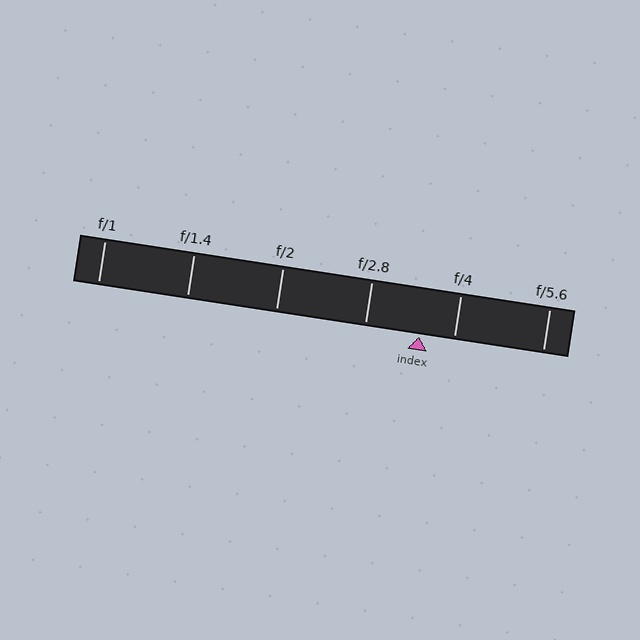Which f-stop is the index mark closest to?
The index mark is closest to f/4.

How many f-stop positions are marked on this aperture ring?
There are 6 f-stop positions marked.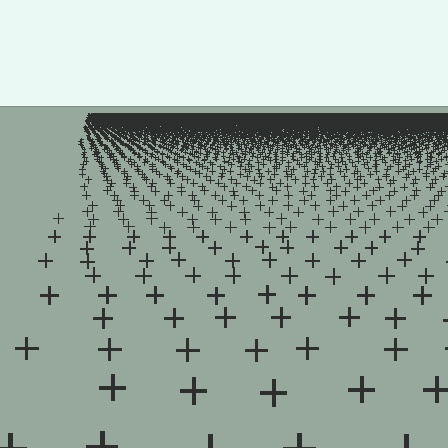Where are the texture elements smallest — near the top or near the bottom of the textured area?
Near the top.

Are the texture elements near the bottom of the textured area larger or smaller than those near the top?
Larger. Near the bottom, elements are closer to the viewer and appear at a bigger on-screen size.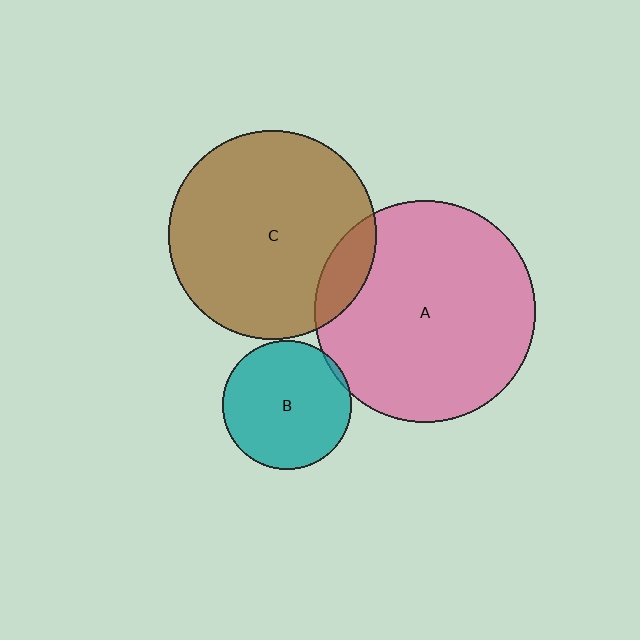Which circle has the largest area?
Circle A (pink).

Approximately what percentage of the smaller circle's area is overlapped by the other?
Approximately 10%.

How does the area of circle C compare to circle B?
Approximately 2.6 times.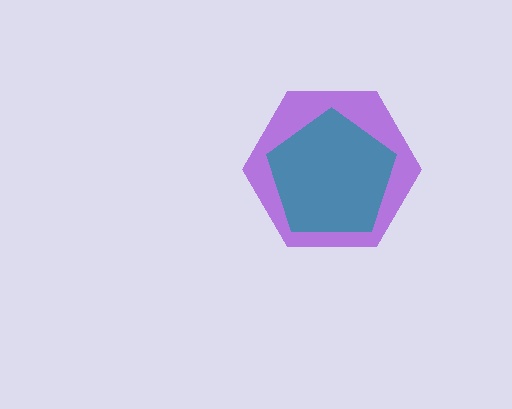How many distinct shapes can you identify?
There are 2 distinct shapes: a purple hexagon, a teal pentagon.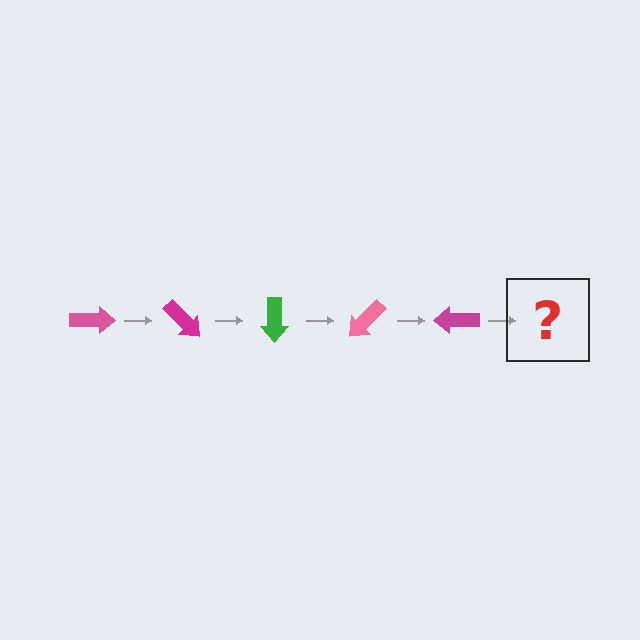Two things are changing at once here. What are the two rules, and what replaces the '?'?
The two rules are that it rotates 45 degrees each step and the color cycles through pink, magenta, and green. The '?' should be a green arrow, rotated 225 degrees from the start.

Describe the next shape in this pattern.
It should be a green arrow, rotated 225 degrees from the start.